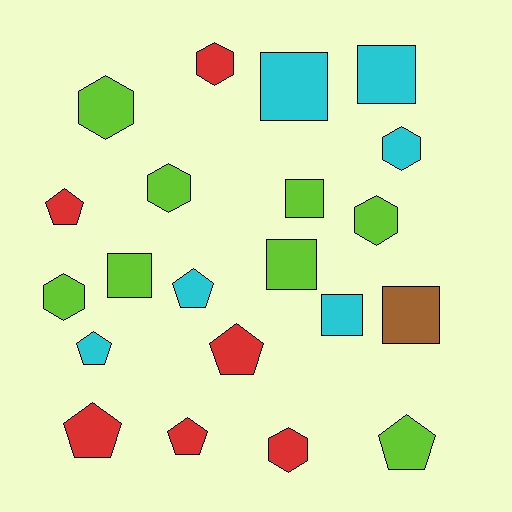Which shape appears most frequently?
Hexagon, with 7 objects.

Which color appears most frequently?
Lime, with 8 objects.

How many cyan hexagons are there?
There is 1 cyan hexagon.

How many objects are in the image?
There are 21 objects.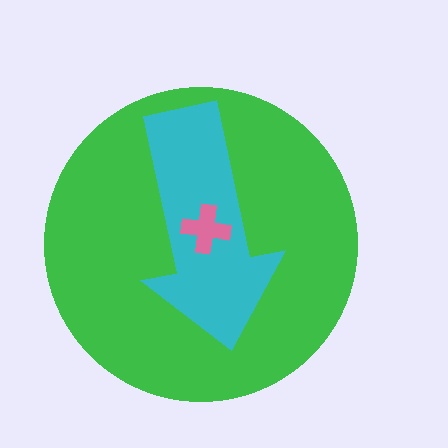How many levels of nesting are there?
3.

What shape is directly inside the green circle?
The cyan arrow.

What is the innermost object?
The pink cross.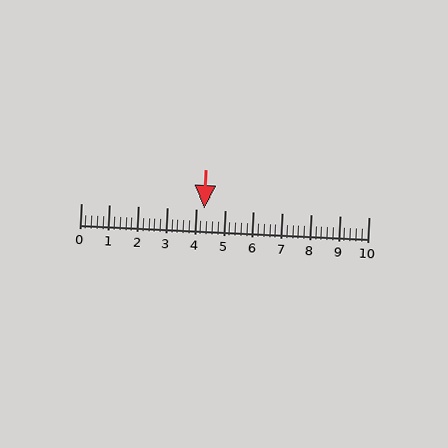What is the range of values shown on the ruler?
The ruler shows values from 0 to 10.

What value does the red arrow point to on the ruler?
The red arrow points to approximately 4.3.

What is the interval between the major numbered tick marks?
The major tick marks are spaced 1 units apart.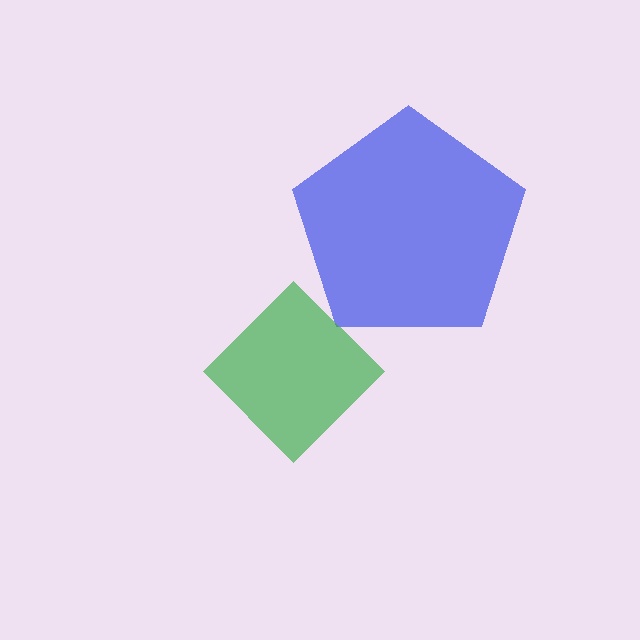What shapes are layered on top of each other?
The layered shapes are: a blue pentagon, a green diamond.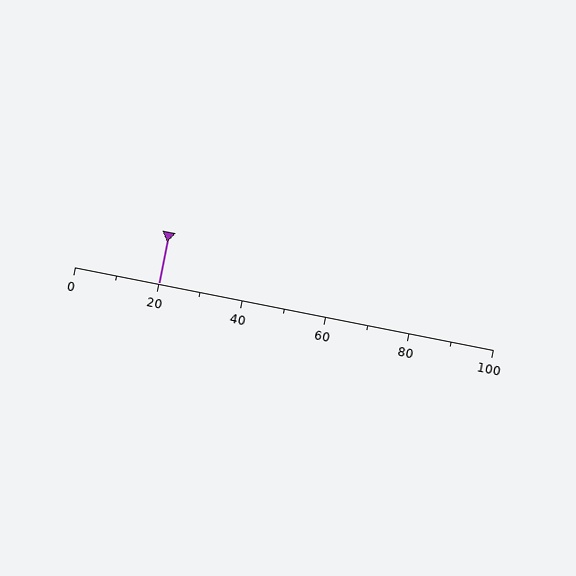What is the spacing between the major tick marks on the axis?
The major ticks are spaced 20 apart.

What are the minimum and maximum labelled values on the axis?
The axis runs from 0 to 100.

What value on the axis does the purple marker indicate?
The marker indicates approximately 20.